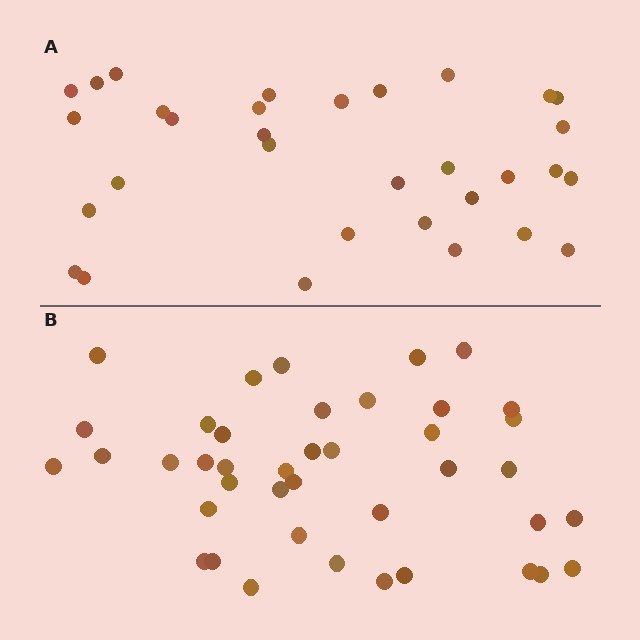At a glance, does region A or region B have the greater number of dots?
Region B (the bottom region) has more dots.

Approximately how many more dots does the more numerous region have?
Region B has roughly 8 or so more dots than region A.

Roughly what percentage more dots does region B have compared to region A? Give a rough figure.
About 30% more.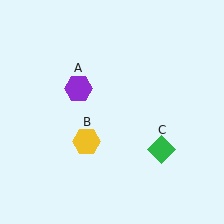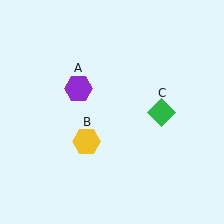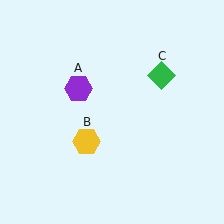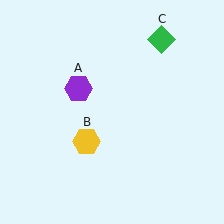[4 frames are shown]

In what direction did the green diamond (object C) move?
The green diamond (object C) moved up.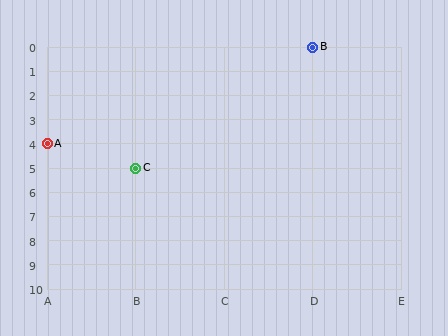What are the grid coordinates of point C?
Point C is at grid coordinates (B, 5).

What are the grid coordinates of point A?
Point A is at grid coordinates (A, 4).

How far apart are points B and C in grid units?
Points B and C are 2 columns and 5 rows apart (about 5.4 grid units diagonally).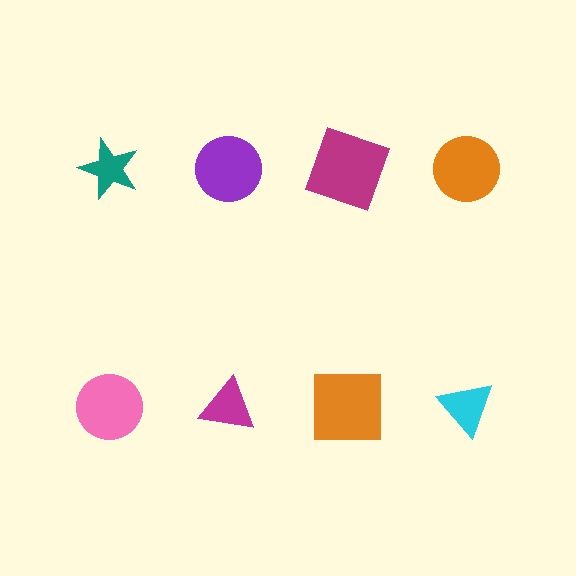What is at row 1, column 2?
A purple circle.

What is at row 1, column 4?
An orange circle.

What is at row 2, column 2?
A magenta triangle.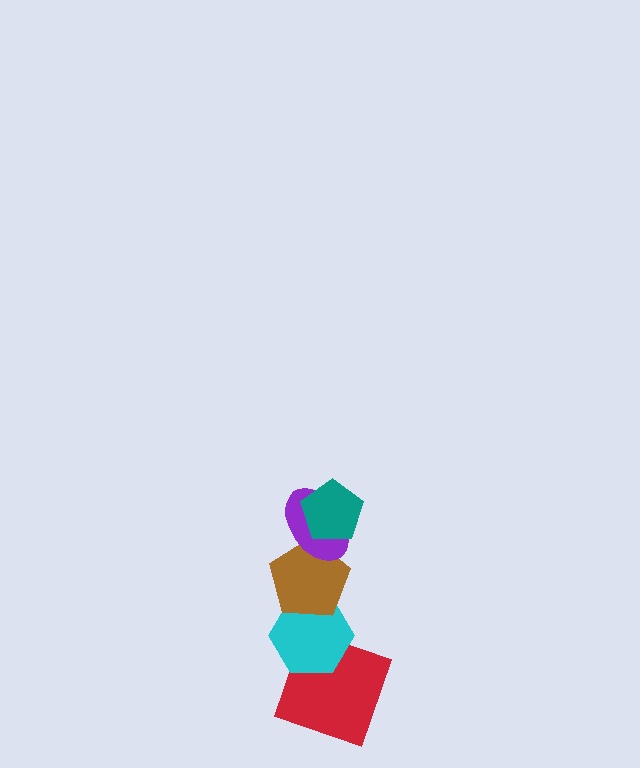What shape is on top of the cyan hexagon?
The brown pentagon is on top of the cyan hexagon.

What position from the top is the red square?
The red square is 5th from the top.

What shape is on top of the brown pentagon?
The purple ellipse is on top of the brown pentagon.